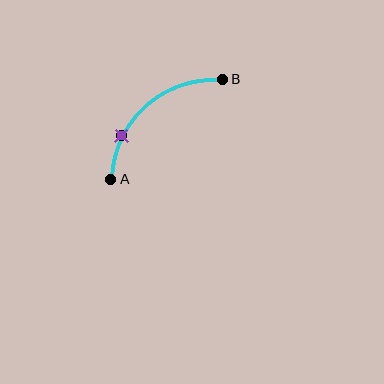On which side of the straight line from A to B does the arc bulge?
The arc bulges above and to the left of the straight line connecting A and B.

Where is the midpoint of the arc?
The arc midpoint is the point on the curve farthest from the straight line joining A and B. It sits above and to the left of that line.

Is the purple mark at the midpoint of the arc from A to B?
No. The purple mark lies on the arc but is closer to endpoint A. The arc midpoint would be at the point on the curve equidistant along the arc from both A and B.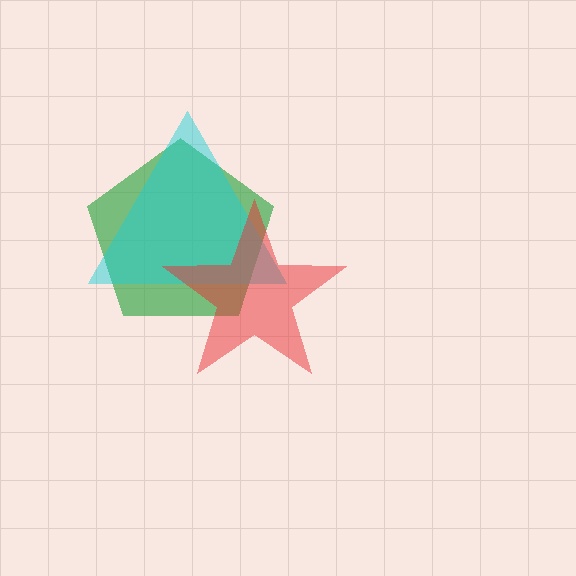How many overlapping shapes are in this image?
There are 3 overlapping shapes in the image.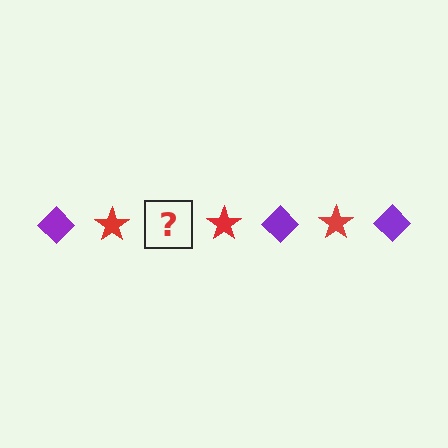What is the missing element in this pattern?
The missing element is a purple diamond.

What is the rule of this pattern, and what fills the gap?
The rule is that the pattern alternates between purple diamond and red star. The gap should be filled with a purple diamond.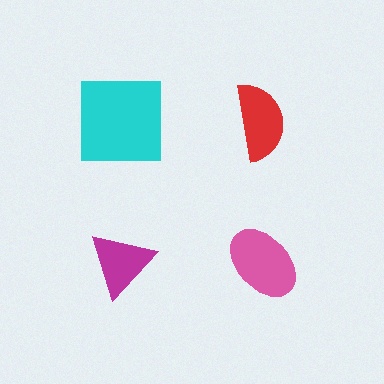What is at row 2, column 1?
A magenta triangle.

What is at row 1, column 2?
A red semicircle.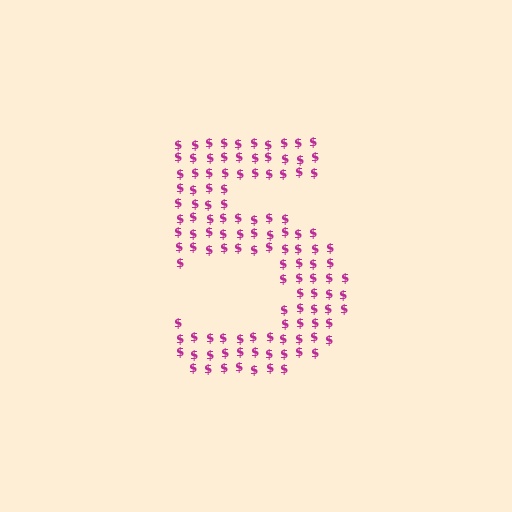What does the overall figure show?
The overall figure shows the digit 5.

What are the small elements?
The small elements are dollar signs.